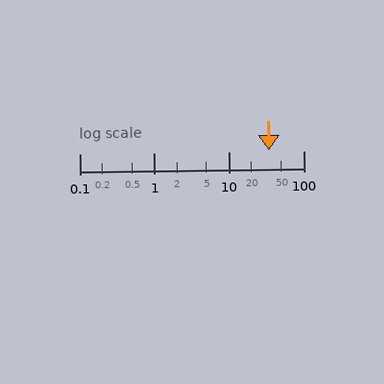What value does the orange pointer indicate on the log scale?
The pointer indicates approximately 34.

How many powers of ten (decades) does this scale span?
The scale spans 3 decades, from 0.1 to 100.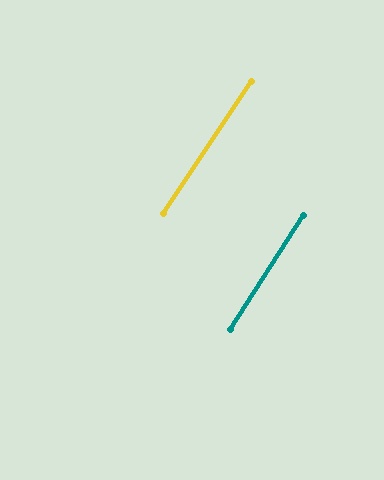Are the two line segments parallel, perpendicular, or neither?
Parallel — their directions differ by only 1.0°.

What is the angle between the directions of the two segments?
Approximately 1 degree.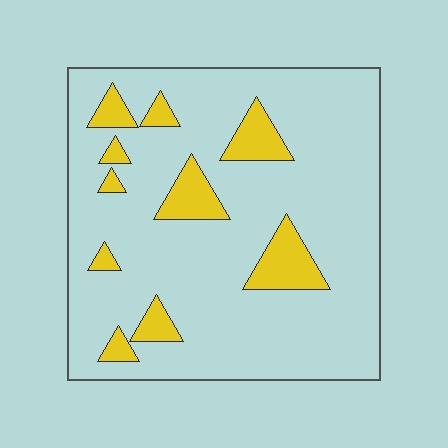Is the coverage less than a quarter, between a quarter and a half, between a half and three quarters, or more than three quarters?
Less than a quarter.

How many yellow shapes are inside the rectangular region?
10.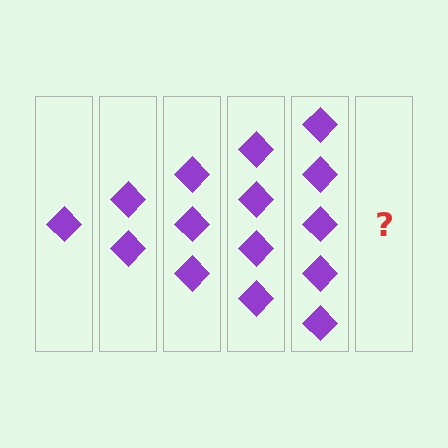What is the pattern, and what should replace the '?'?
The pattern is that each step adds one more diamond. The '?' should be 6 diamonds.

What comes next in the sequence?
The next element should be 6 diamonds.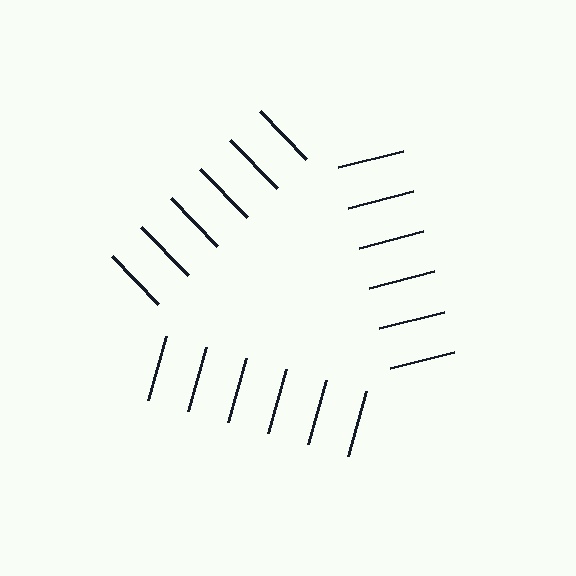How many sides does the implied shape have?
3 sides — the line-ends trace a triangle.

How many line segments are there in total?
18 — 6 along each of the 3 edges.